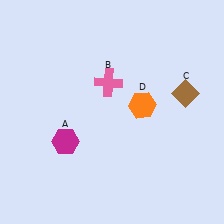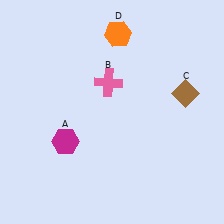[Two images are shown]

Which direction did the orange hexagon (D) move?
The orange hexagon (D) moved up.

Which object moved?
The orange hexagon (D) moved up.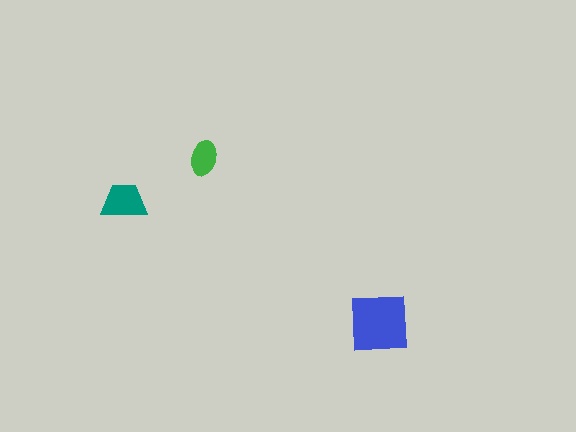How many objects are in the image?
There are 3 objects in the image.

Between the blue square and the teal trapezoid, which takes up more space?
The blue square.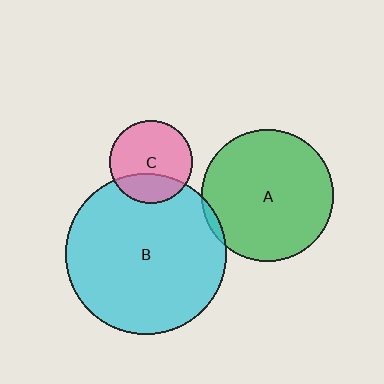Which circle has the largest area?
Circle B (cyan).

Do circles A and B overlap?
Yes.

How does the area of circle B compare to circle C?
Approximately 3.8 times.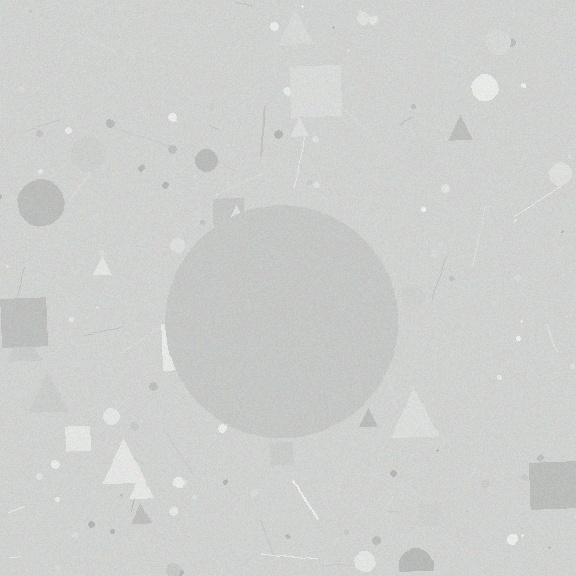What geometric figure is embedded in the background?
A circle is embedded in the background.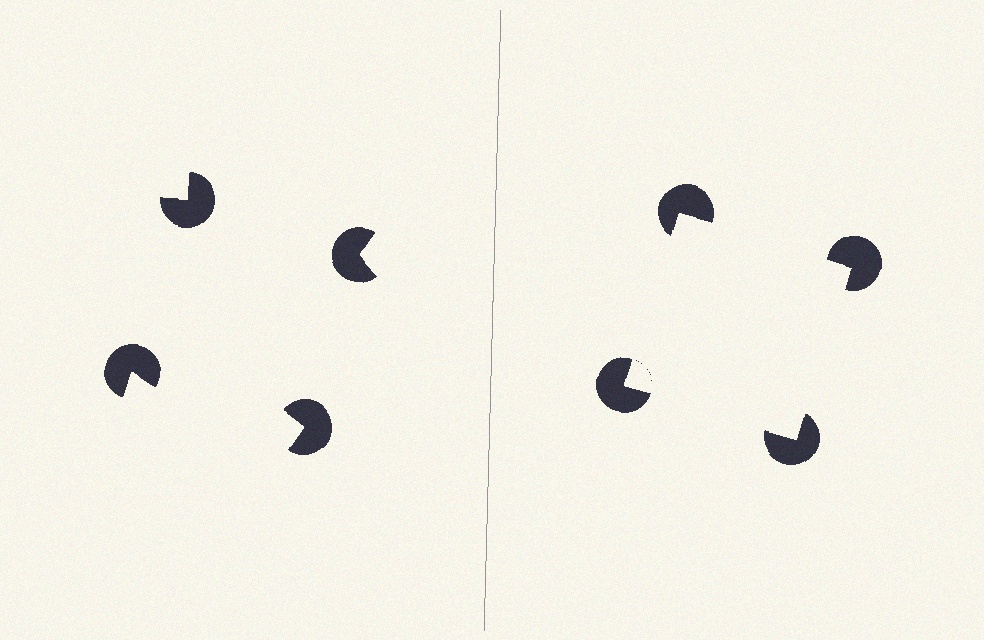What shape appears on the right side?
An illusory square.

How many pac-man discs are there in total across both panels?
8 — 4 on each side.